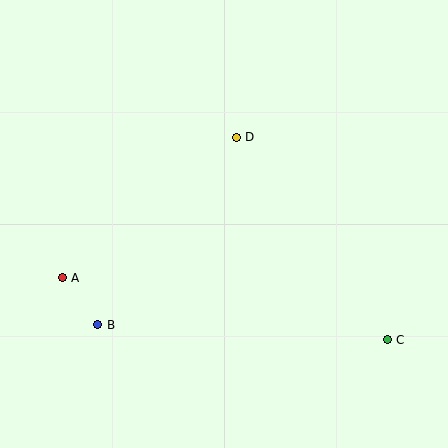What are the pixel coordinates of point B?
Point B is at (98, 325).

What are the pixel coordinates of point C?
Point C is at (387, 340).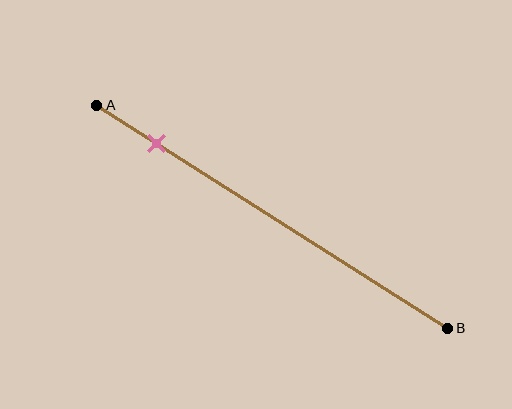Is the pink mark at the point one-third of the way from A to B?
No, the mark is at about 15% from A, not at the 33% one-third point.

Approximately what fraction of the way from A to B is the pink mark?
The pink mark is approximately 15% of the way from A to B.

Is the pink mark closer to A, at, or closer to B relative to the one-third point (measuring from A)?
The pink mark is closer to point A than the one-third point of segment AB.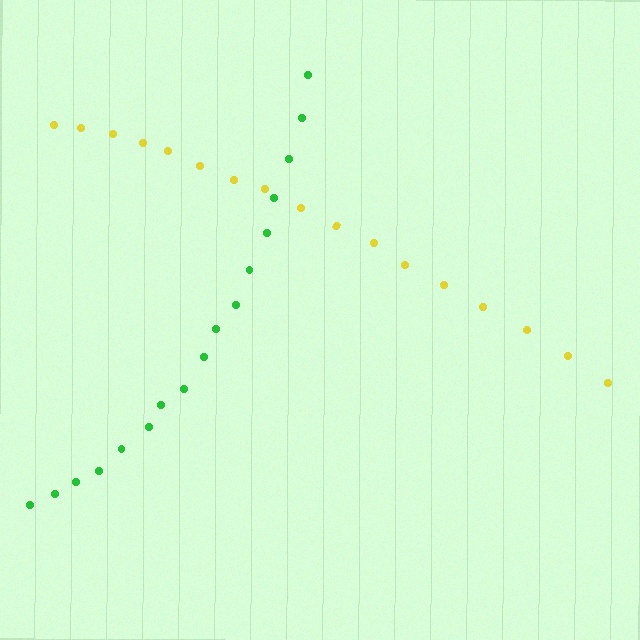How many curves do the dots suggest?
There are 2 distinct paths.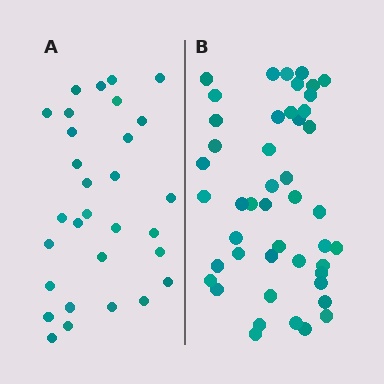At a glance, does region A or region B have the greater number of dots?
Region B (the right region) has more dots.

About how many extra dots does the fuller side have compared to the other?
Region B has approximately 15 more dots than region A.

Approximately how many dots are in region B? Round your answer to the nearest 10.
About 50 dots. (The exact count is 46, which rounds to 50.)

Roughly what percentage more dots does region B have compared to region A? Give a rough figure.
About 55% more.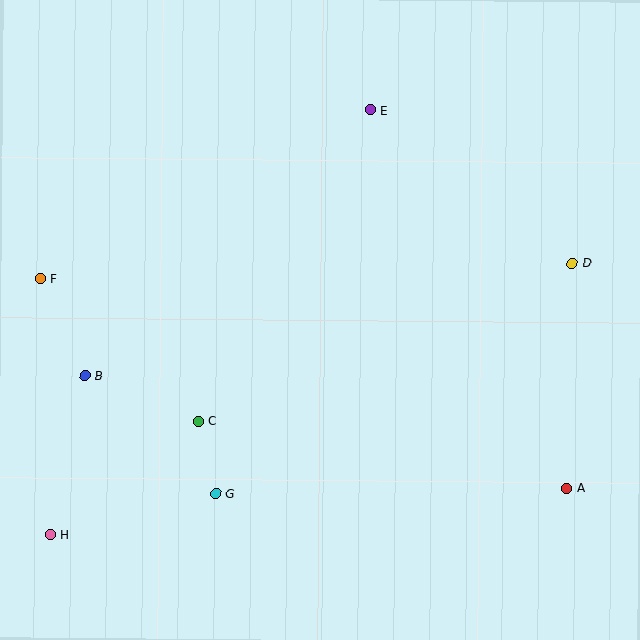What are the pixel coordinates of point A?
Point A is at (566, 488).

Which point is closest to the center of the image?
Point C at (199, 421) is closest to the center.